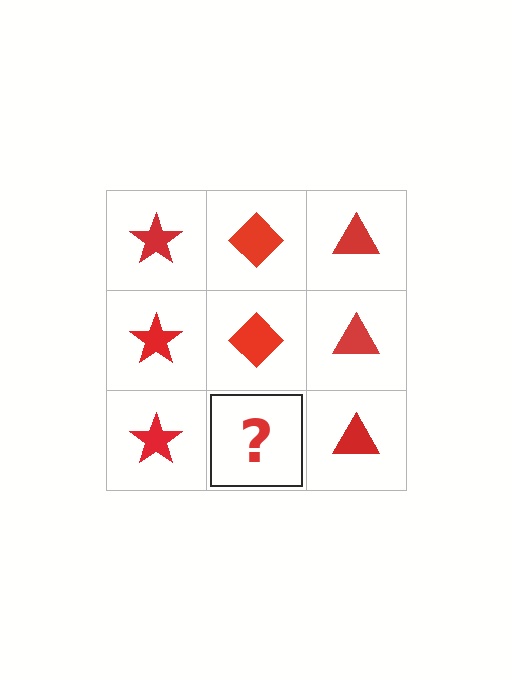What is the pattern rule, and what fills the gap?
The rule is that each column has a consistent shape. The gap should be filled with a red diamond.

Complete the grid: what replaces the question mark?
The question mark should be replaced with a red diamond.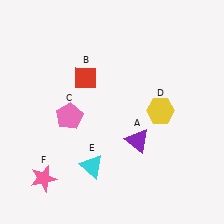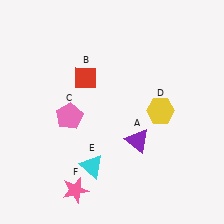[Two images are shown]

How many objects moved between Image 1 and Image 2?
1 object moved between the two images.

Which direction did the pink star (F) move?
The pink star (F) moved right.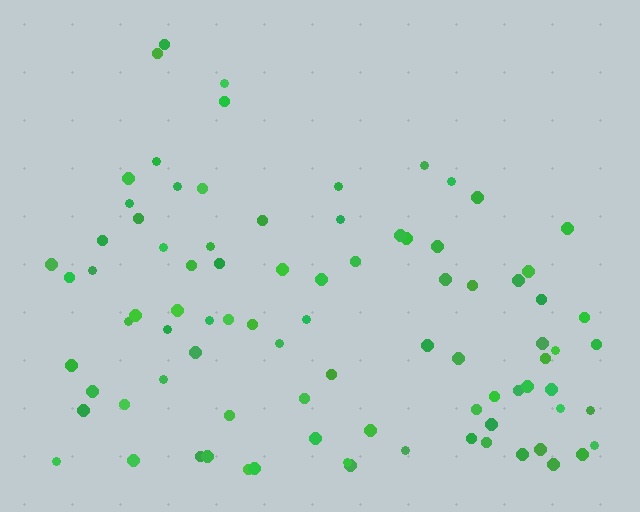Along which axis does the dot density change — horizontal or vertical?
Vertical.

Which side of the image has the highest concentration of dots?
The bottom.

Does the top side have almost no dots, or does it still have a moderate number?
Still a moderate number, just noticeably fewer than the bottom.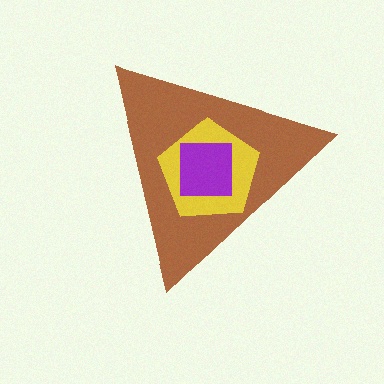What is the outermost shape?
The brown triangle.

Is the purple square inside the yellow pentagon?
Yes.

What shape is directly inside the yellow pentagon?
The purple square.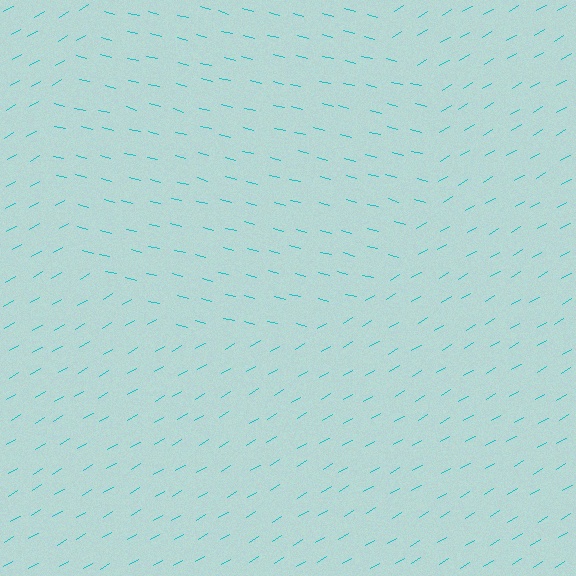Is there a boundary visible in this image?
Yes, there is a texture boundary formed by a change in line orientation.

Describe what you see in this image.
The image is filled with small cyan line segments. A circle region in the image has lines oriented differently from the surrounding lines, creating a visible texture boundary.